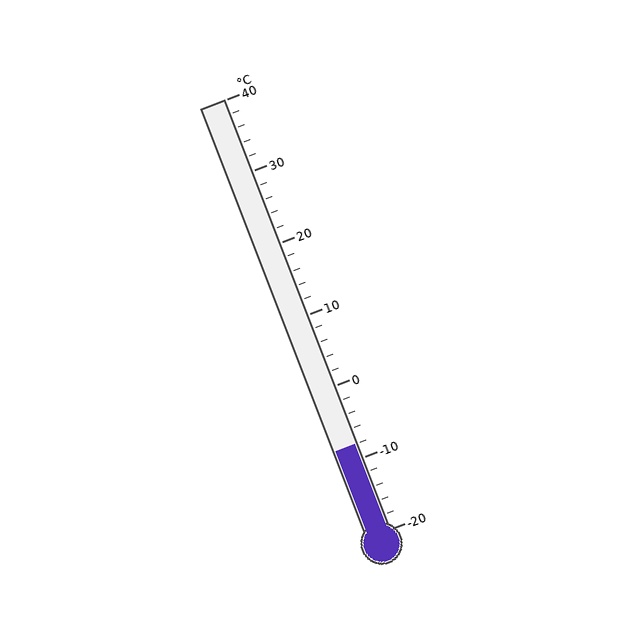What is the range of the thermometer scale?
The thermometer scale ranges from -20°C to 40°C.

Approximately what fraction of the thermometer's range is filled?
The thermometer is filled to approximately 20% of its range.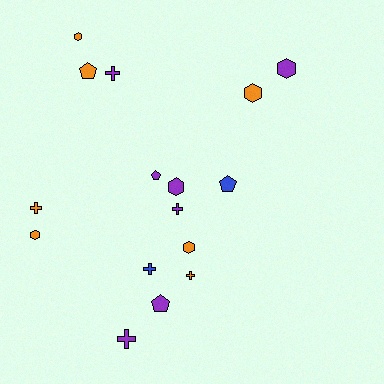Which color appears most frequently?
Orange, with 7 objects.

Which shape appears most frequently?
Cross, with 6 objects.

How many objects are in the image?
There are 16 objects.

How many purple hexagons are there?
There are 2 purple hexagons.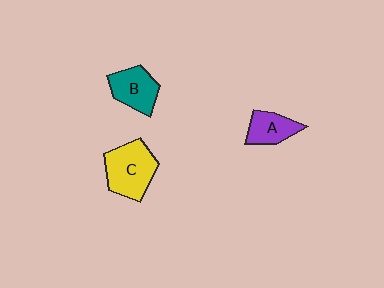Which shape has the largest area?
Shape C (yellow).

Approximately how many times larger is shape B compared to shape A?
Approximately 1.2 times.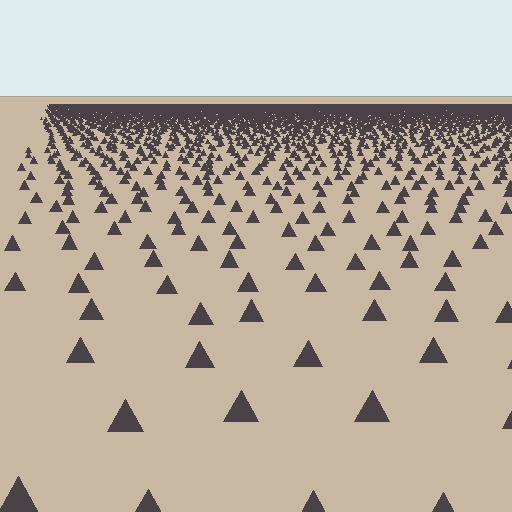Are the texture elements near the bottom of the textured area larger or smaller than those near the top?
Larger. Near the bottom, elements are closer to the viewer and appear at a bigger on-screen size.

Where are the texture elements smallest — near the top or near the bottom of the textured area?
Near the top.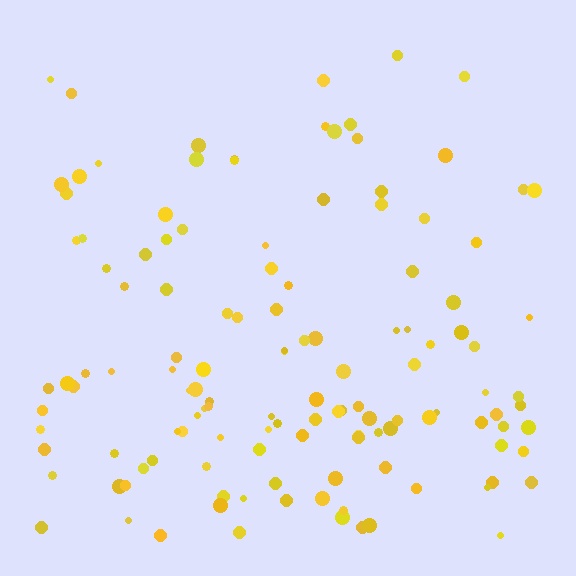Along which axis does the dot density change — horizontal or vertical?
Vertical.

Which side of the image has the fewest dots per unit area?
The top.